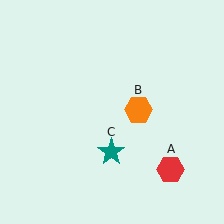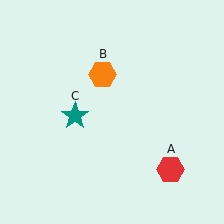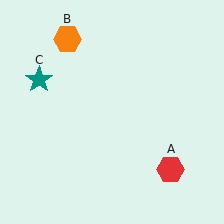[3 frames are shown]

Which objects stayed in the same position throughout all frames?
Red hexagon (object A) remained stationary.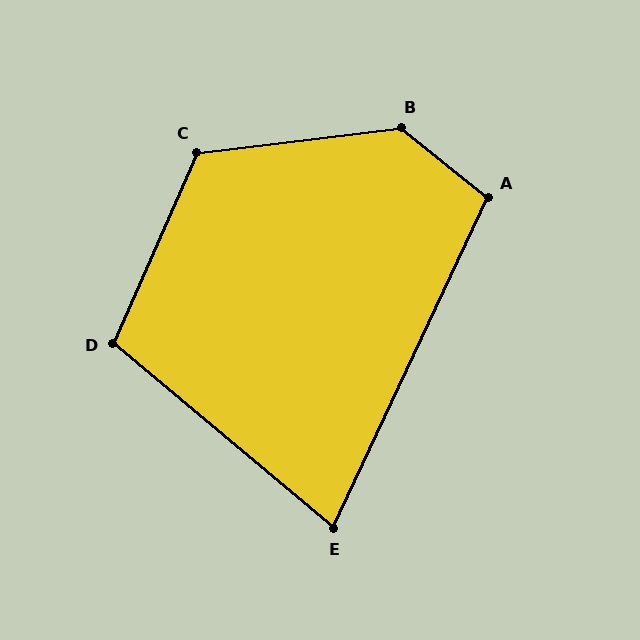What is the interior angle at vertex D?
Approximately 106 degrees (obtuse).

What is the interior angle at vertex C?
Approximately 120 degrees (obtuse).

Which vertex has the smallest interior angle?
E, at approximately 75 degrees.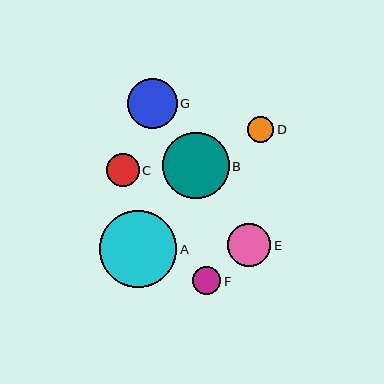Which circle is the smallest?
Circle D is the smallest with a size of approximately 27 pixels.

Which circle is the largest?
Circle A is the largest with a size of approximately 77 pixels.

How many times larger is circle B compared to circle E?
Circle B is approximately 1.5 times the size of circle E.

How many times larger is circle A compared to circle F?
Circle A is approximately 2.8 times the size of circle F.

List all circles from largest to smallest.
From largest to smallest: A, B, G, E, C, F, D.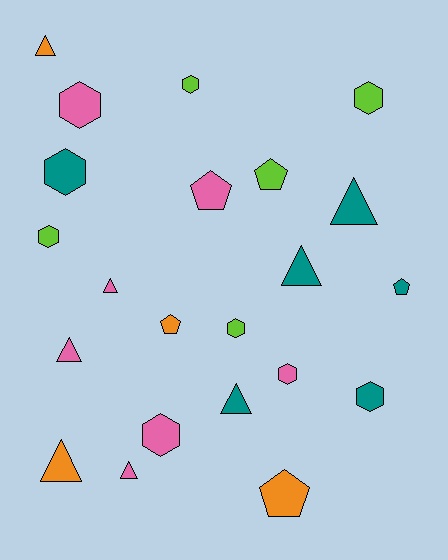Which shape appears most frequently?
Hexagon, with 9 objects.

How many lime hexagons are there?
There are 4 lime hexagons.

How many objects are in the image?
There are 22 objects.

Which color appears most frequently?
Pink, with 7 objects.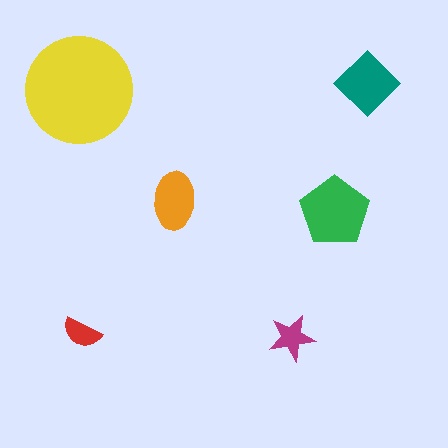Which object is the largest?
The yellow circle.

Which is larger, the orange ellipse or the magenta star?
The orange ellipse.